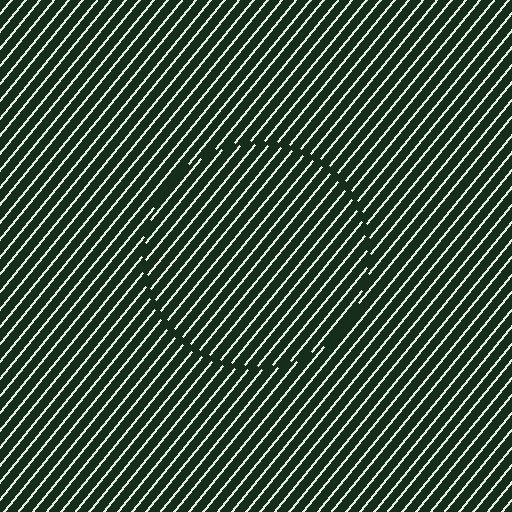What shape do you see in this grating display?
An illusory circle. The interior of the shape contains the same grating, shifted by half a period — the contour is defined by the phase discontinuity where line-ends from the inner and outer gratings abut.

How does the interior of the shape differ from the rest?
The interior of the shape contains the same grating, shifted by half a period — the contour is defined by the phase discontinuity where line-ends from the inner and outer gratings abut.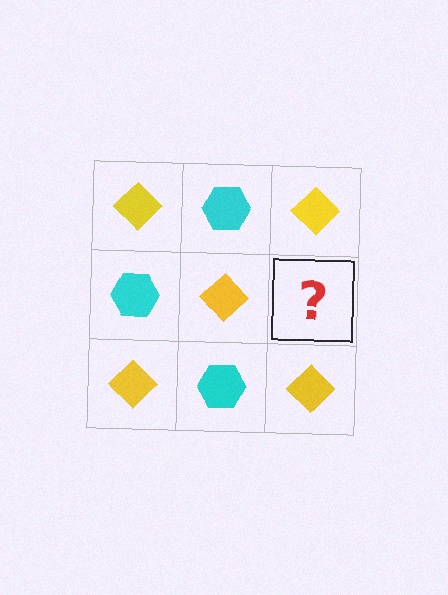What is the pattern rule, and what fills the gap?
The rule is that it alternates yellow diamond and cyan hexagon in a checkerboard pattern. The gap should be filled with a cyan hexagon.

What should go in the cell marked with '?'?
The missing cell should contain a cyan hexagon.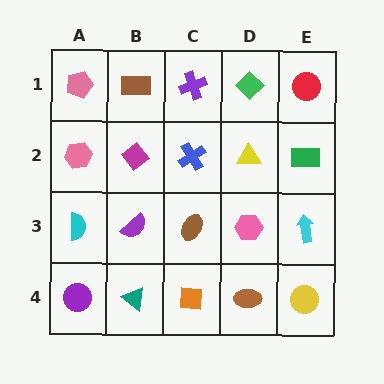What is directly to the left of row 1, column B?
A pink pentagon.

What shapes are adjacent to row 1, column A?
A pink hexagon (row 2, column A), a brown rectangle (row 1, column B).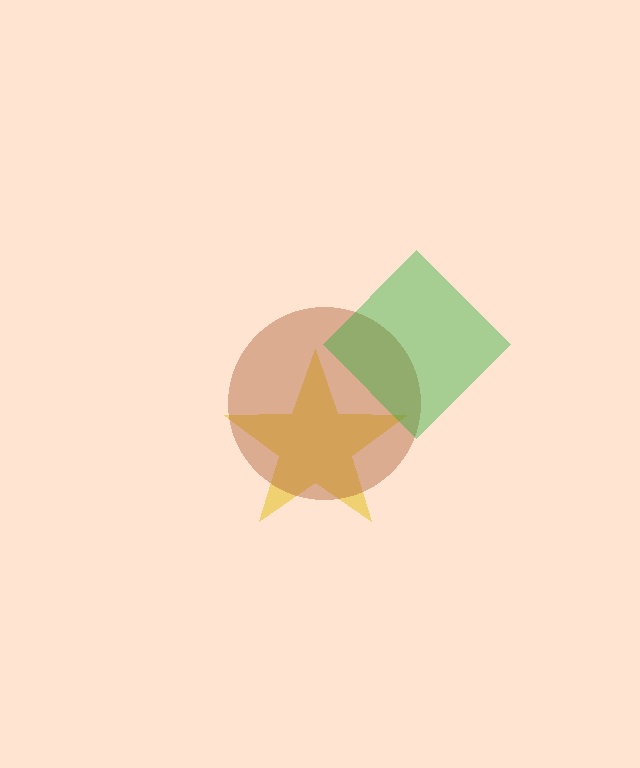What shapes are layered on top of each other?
The layered shapes are: a yellow star, a brown circle, a green diamond.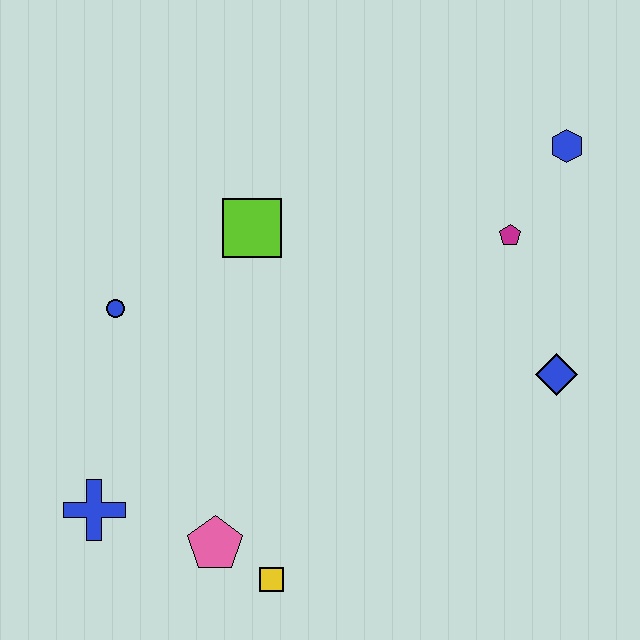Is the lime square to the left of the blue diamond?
Yes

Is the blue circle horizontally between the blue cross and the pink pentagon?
Yes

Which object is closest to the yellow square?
The pink pentagon is closest to the yellow square.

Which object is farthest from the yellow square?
The blue hexagon is farthest from the yellow square.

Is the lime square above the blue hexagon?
No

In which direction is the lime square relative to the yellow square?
The lime square is above the yellow square.